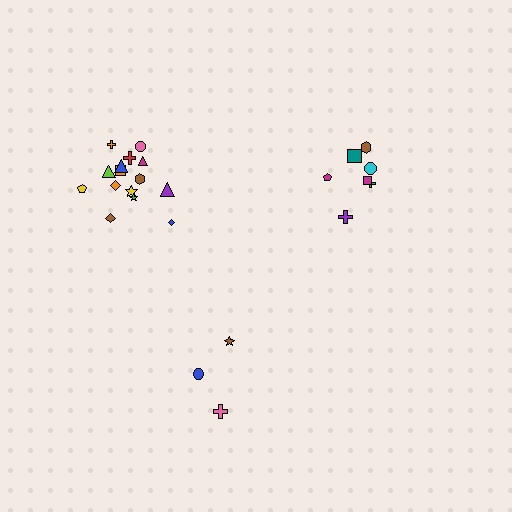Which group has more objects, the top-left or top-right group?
The top-left group.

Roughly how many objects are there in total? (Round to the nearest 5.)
Roughly 25 objects in total.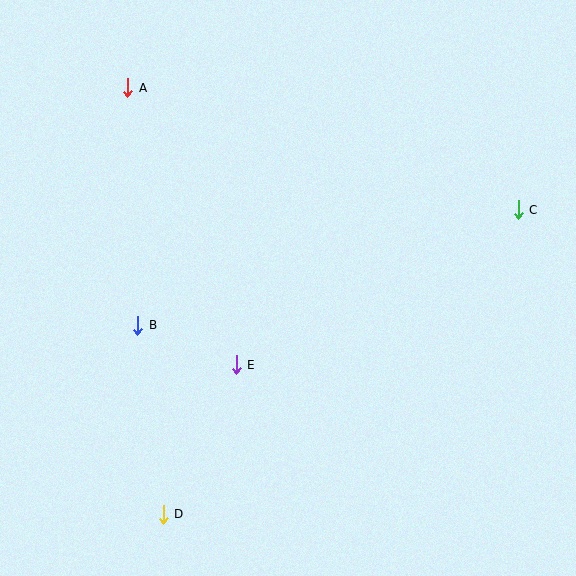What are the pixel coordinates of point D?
Point D is at (163, 514).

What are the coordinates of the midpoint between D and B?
The midpoint between D and B is at (150, 420).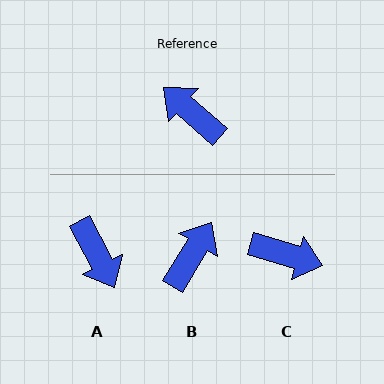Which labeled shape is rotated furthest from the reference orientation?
A, about 159 degrees away.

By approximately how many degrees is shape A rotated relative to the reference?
Approximately 159 degrees counter-clockwise.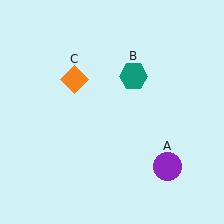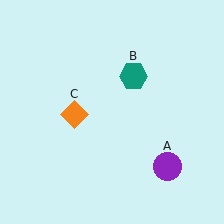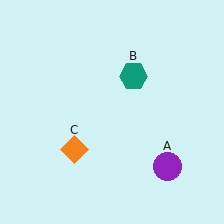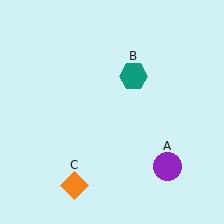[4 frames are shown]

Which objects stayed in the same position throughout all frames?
Purple circle (object A) and teal hexagon (object B) remained stationary.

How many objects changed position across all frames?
1 object changed position: orange diamond (object C).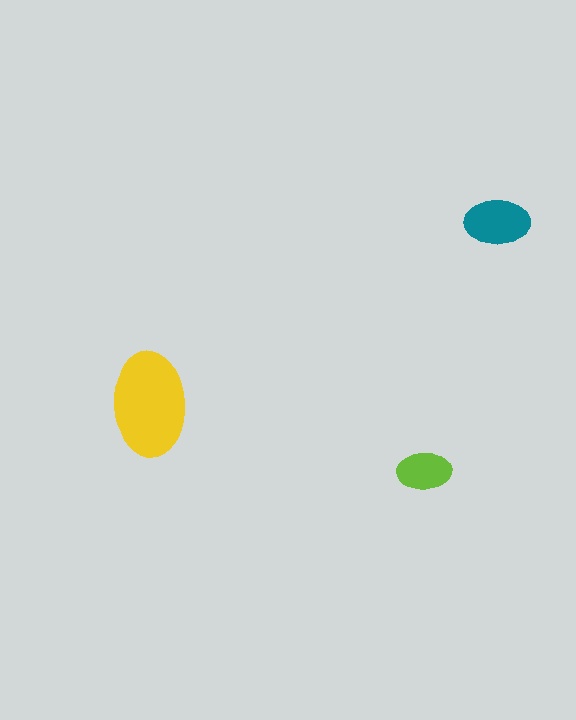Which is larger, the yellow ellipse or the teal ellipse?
The yellow one.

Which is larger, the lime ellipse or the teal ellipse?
The teal one.